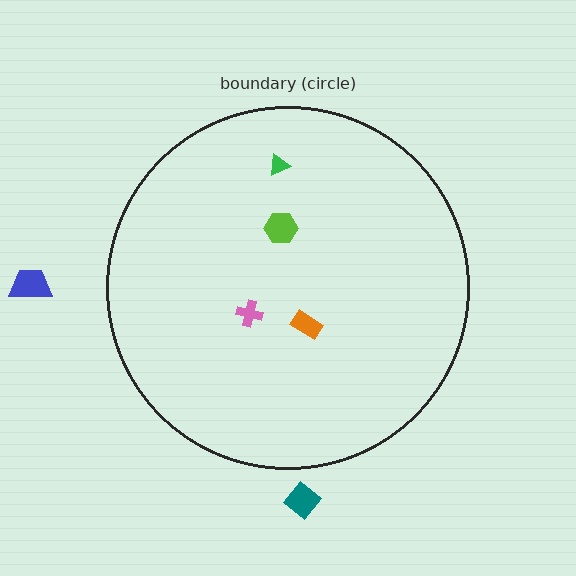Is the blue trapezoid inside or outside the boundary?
Outside.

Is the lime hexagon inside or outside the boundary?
Inside.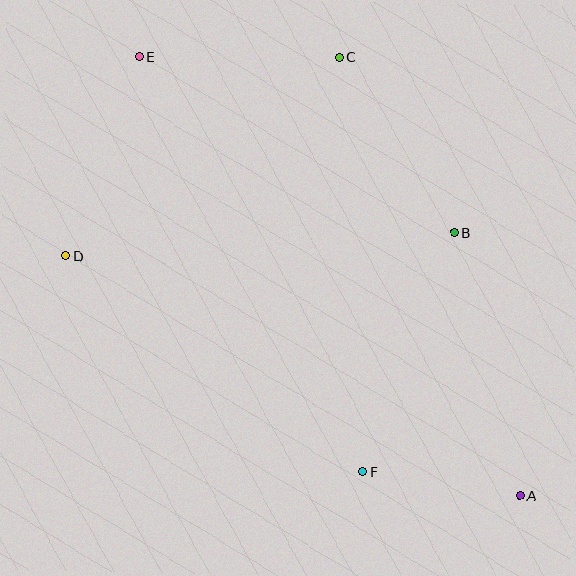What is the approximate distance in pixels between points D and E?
The distance between D and E is approximately 212 pixels.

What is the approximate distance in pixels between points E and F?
The distance between E and F is approximately 471 pixels.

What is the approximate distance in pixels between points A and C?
The distance between A and C is approximately 474 pixels.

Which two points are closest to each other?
Points A and F are closest to each other.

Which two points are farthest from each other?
Points A and E are farthest from each other.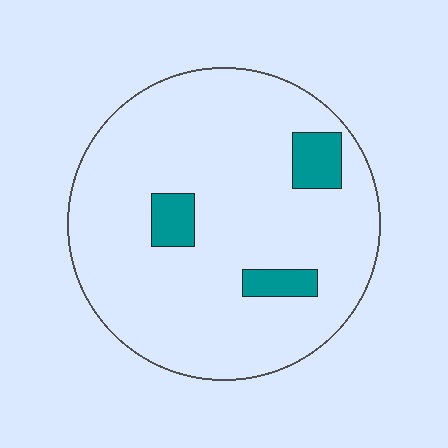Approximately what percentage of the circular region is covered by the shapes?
Approximately 10%.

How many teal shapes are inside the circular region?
3.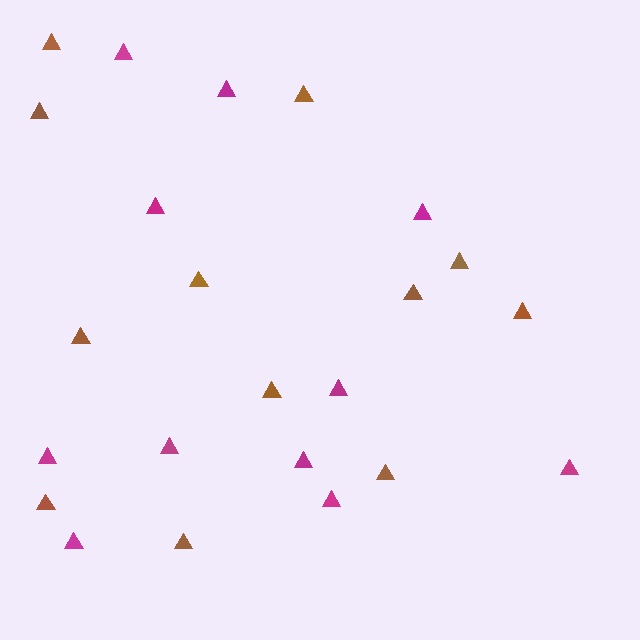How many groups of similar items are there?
There are 2 groups: one group of magenta triangles (11) and one group of brown triangles (12).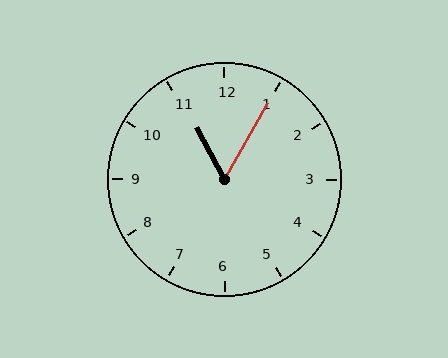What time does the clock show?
11:05.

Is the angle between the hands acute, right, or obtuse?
It is acute.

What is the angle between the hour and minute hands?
Approximately 58 degrees.